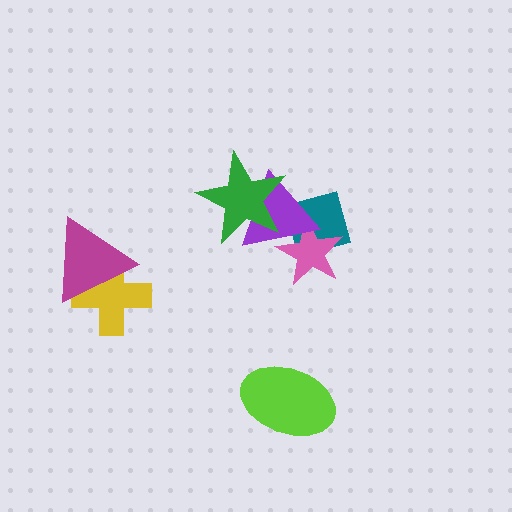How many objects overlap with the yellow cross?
1 object overlaps with the yellow cross.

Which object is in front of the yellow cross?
The magenta triangle is in front of the yellow cross.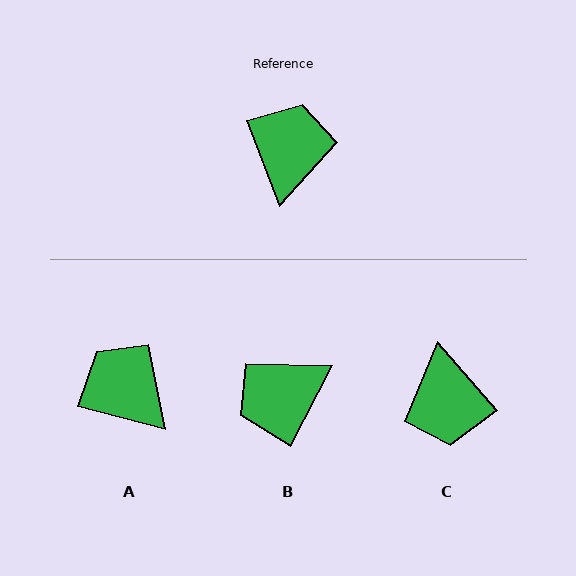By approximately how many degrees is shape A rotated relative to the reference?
Approximately 54 degrees counter-clockwise.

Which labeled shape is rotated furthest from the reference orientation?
C, about 160 degrees away.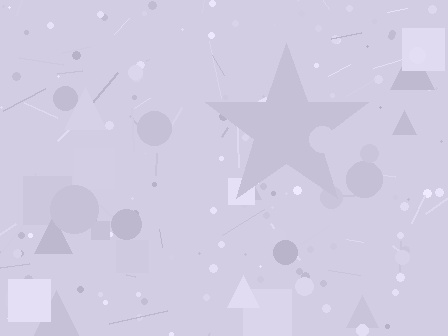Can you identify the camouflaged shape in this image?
The camouflaged shape is a star.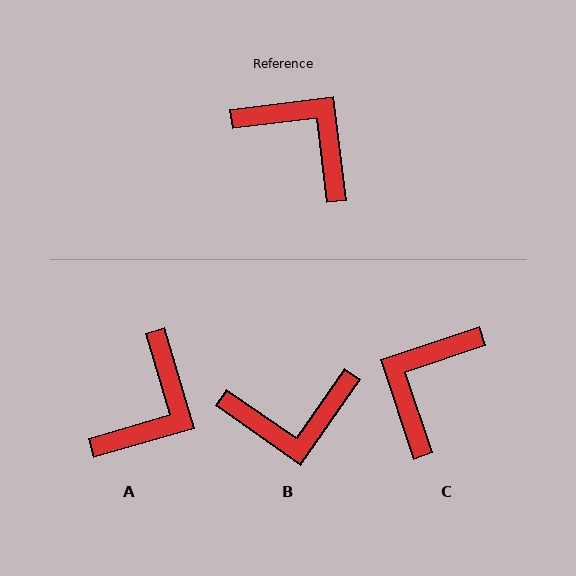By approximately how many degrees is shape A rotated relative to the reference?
Approximately 81 degrees clockwise.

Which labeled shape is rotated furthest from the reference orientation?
B, about 132 degrees away.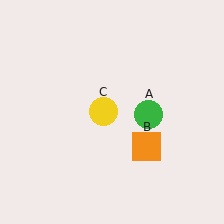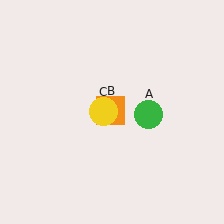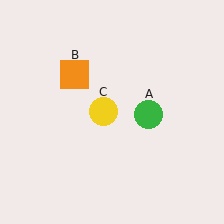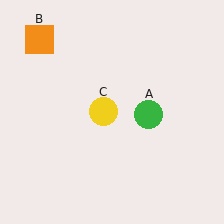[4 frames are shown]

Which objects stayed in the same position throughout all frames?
Green circle (object A) and yellow circle (object C) remained stationary.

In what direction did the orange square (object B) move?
The orange square (object B) moved up and to the left.